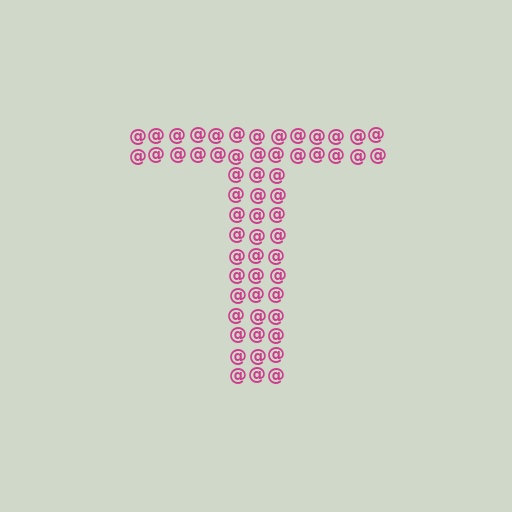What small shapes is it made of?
It is made of small at signs.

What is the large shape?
The large shape is the letter T.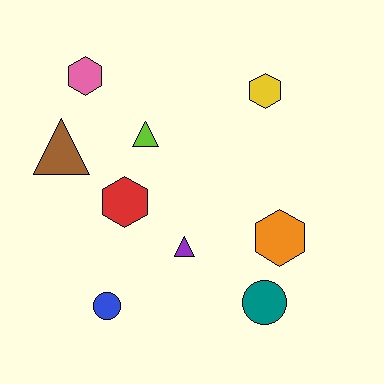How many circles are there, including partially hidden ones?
There are 2 circles.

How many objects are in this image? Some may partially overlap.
There are 9 objects.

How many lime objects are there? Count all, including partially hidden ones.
There is 1 lime object.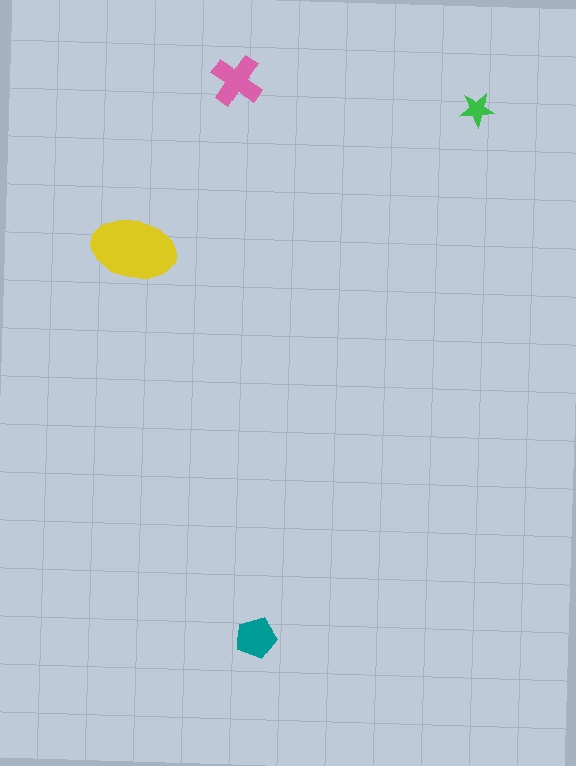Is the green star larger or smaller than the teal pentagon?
Smaller.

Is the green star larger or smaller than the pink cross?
Smaller.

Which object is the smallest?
The green star.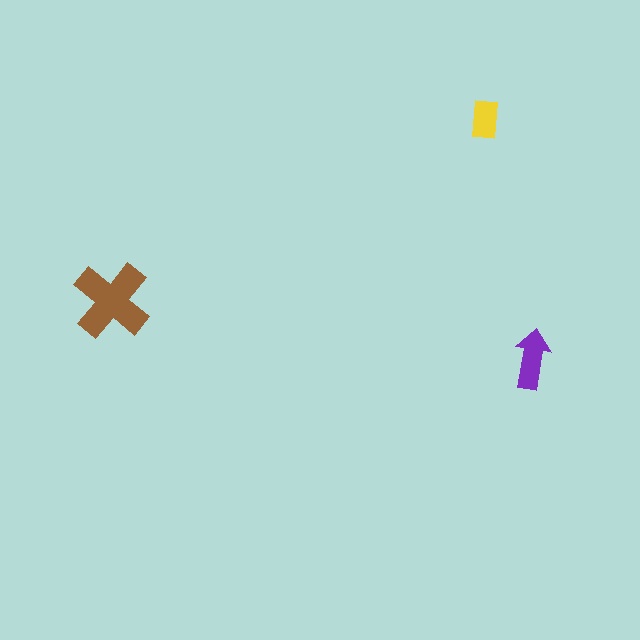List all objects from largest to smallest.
The brown cross, the purple arrow, the yellow rectangle.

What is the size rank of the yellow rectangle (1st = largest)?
3rd.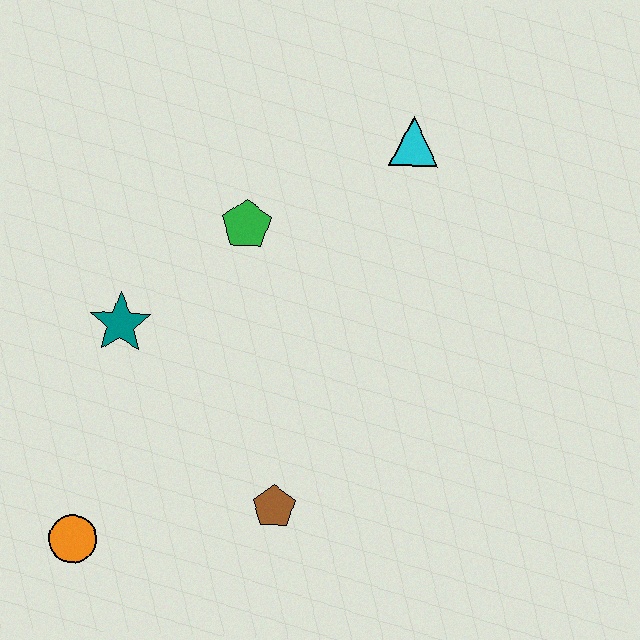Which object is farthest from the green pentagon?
The orange circle is farthest from the green pentagon.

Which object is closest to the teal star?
The green pentagon is closest to the teal star.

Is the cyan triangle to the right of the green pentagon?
Yes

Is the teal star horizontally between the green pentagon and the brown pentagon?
No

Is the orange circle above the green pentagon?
No